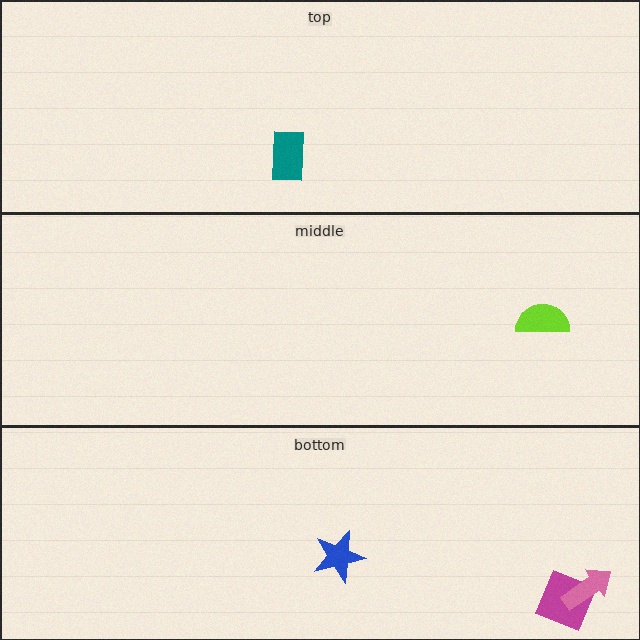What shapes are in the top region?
The teal rectangle.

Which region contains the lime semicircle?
The middle region.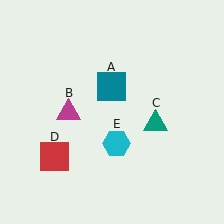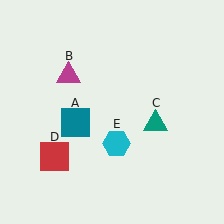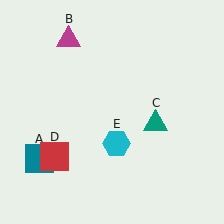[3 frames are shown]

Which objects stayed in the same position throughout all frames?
Teal triangle (object C) and red square (object D) and cyan hexagon (object E) remained stationary.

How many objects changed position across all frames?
2 objects changed position: teal square (object A), magenta triangle (object B).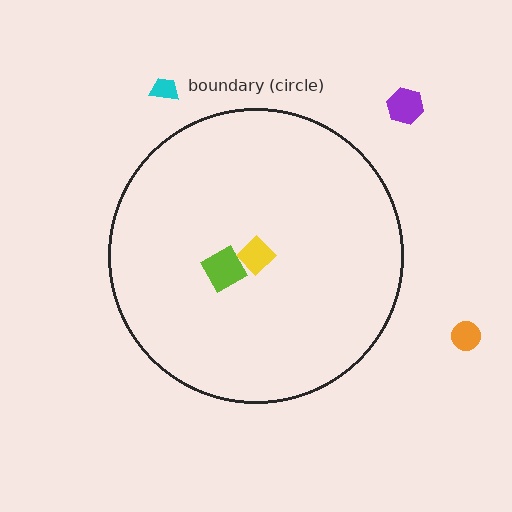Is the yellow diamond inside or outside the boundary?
Inside.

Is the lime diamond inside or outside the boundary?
Inside.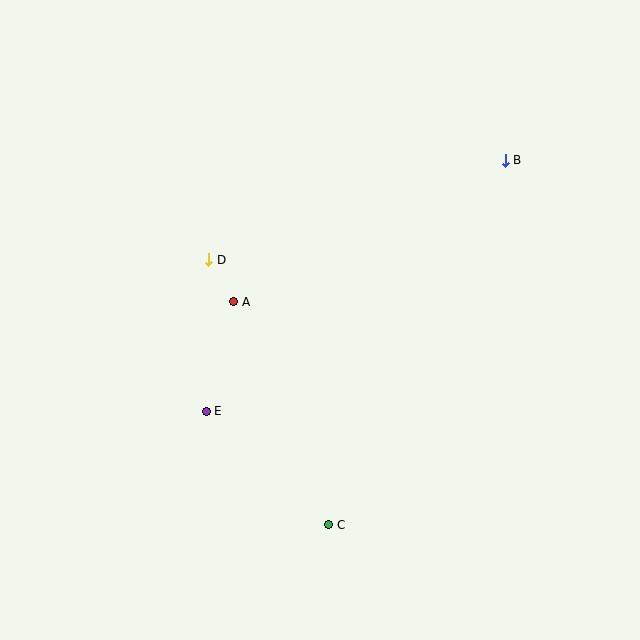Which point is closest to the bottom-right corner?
Point C is closest to the bottom-right corner.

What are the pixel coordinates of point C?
Point C is at (329, 525).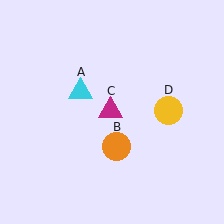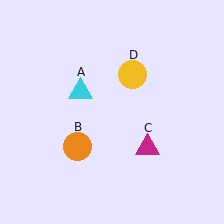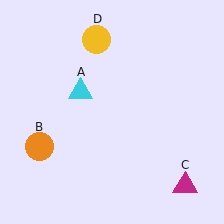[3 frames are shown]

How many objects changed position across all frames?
3 objects changed position: orange circle (object B), magenta triangle (object C), yellow circle (object D).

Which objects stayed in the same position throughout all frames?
Cyan triangle (object A) remained stationary.